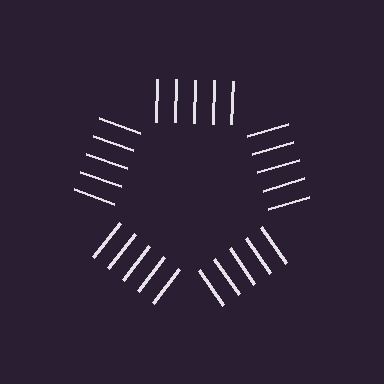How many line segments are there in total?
25 — 5 along each of the 5 edges.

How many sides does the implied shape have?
5 sides — the line-ends trace a pentagon.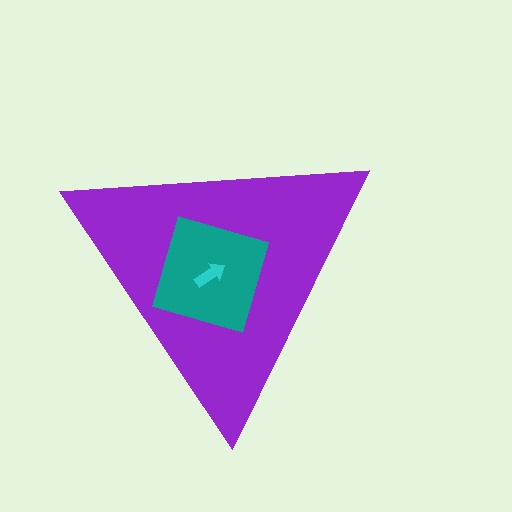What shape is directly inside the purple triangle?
The teal diamond.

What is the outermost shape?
The purple triangle.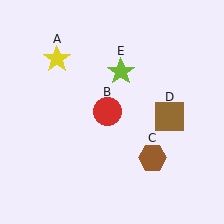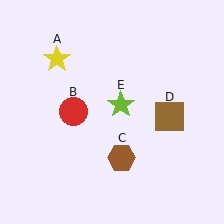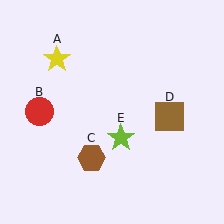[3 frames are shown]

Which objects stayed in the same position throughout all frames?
Yellow star (object A) and brown square (object D) remained stationary.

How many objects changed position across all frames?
3 objects changed position: red circle (object B), brown hexagon (object C), lime star (object E).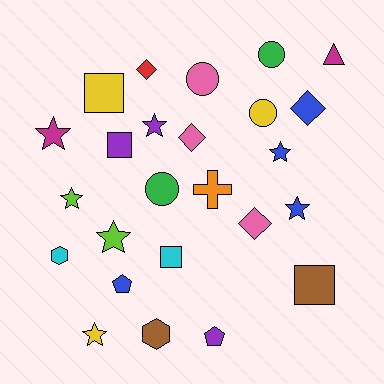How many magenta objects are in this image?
There are 2 magenta objects.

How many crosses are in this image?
There is 1 cross.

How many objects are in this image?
There are 25 objects.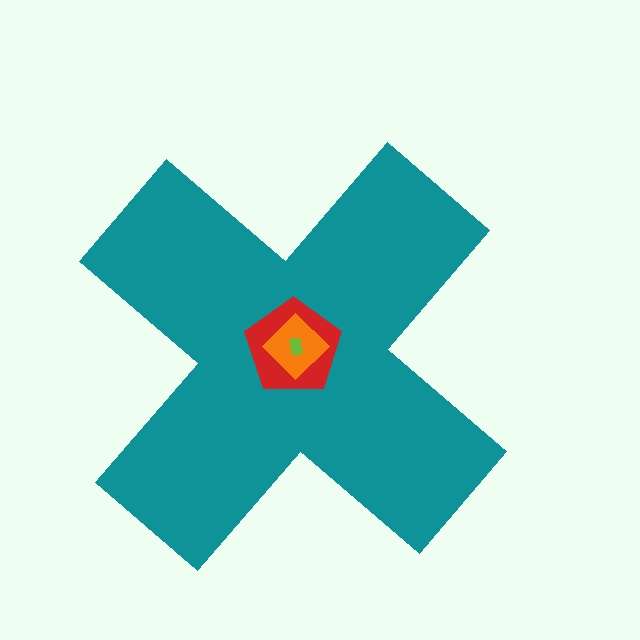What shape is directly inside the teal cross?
The red pentagon.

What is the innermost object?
The lime rectangle.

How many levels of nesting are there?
4.